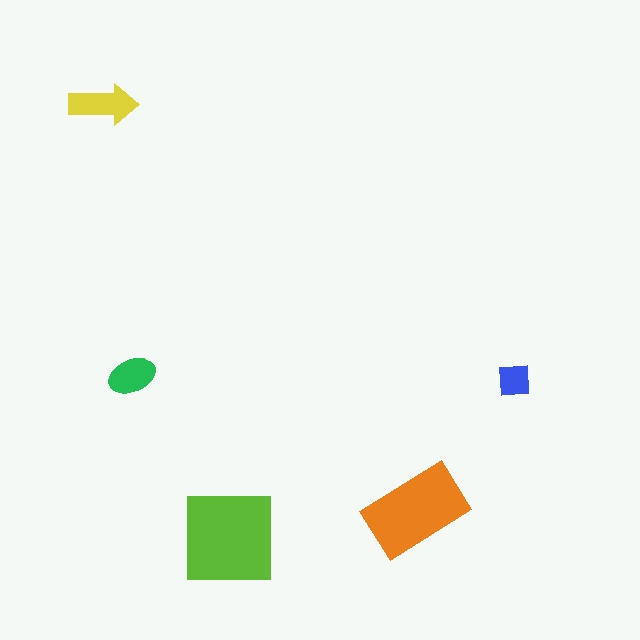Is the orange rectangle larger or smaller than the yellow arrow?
Larger.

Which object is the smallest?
The blue square.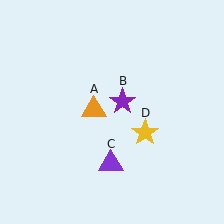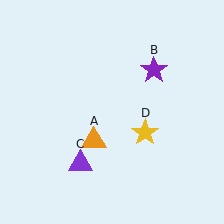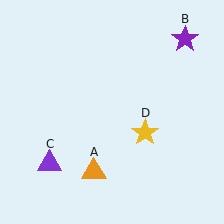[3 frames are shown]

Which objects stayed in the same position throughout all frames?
Yellow star (object D) remained stationary.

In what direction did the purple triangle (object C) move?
The purple triangle (object C) moved left.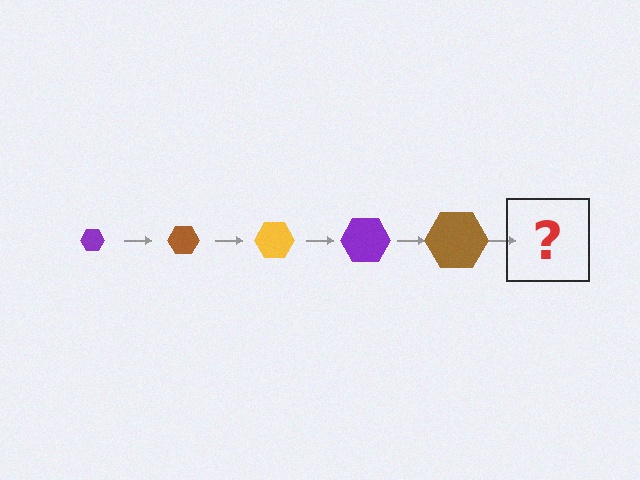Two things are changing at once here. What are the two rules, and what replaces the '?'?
The two rules are that the hexagon grows larger each step and the color cycles through purple, brown, and yellow. The '?' should be a yellow hexagon, larger than the previous one.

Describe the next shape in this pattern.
It should be a yellow hexagon, larger than the previous one.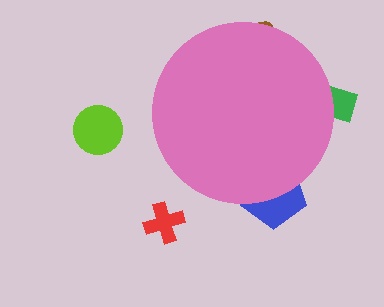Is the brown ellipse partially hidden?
Yes, the brown ellipse is partially hidden behind the pink circle.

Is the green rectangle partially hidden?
Yes, the green rectangle is partially hidden behind the pink circle.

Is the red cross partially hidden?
No, the red cross is fully visible.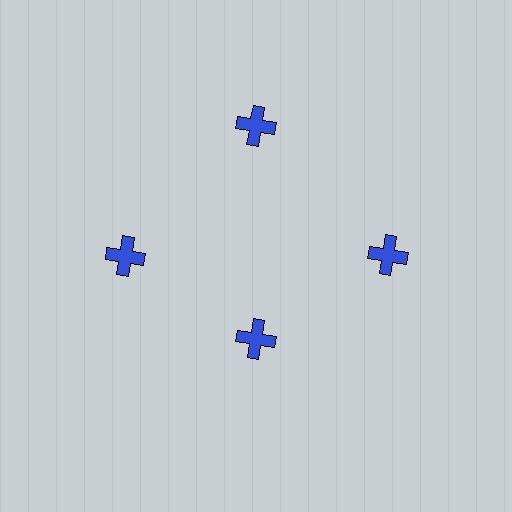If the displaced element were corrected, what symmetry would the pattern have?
It would have 4-fold rotational symmetry — the pattern would map onto itself every 90 degrees.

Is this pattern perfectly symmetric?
No. The 4 blue crosses are arranged in a ring, but one element near the 6 o'clock position is pulled inward toward the center, breaking the 4-fold rotational symmetry.